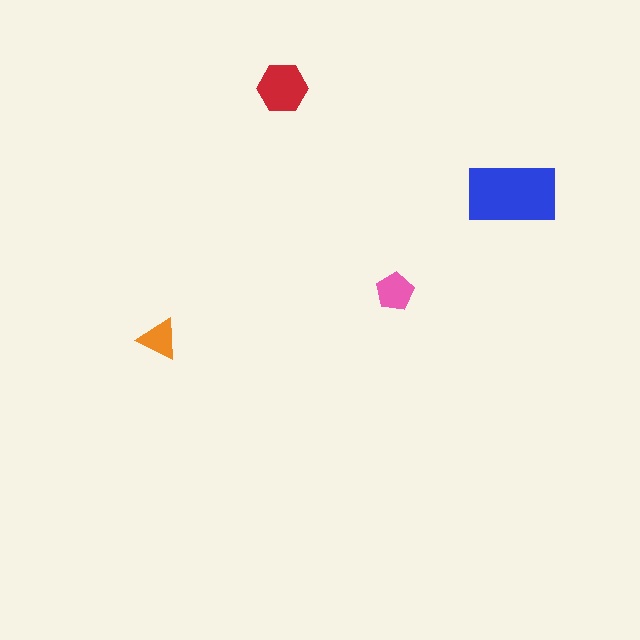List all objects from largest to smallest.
The blue rectangle, the red hexagon, the pink pentagon, the orange triangle.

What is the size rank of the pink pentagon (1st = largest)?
3rd.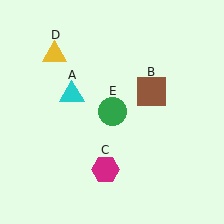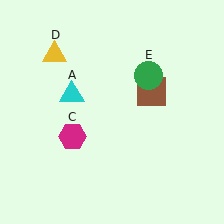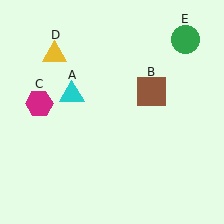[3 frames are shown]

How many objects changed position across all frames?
2 objects changed position: magenta hexagon (object C), green circle (object E).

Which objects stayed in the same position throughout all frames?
Cyan triangle (object A) and brown square (object B) and yellow triangle (object D) remained stationary.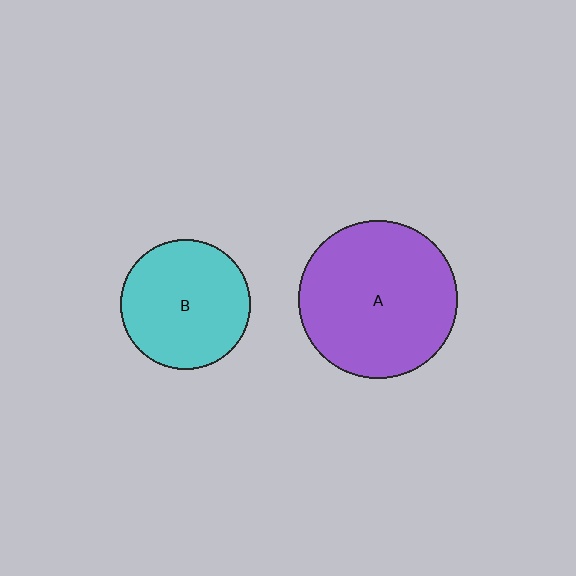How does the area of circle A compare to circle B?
Approximately 1.5 times.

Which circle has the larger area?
Circle A (purple).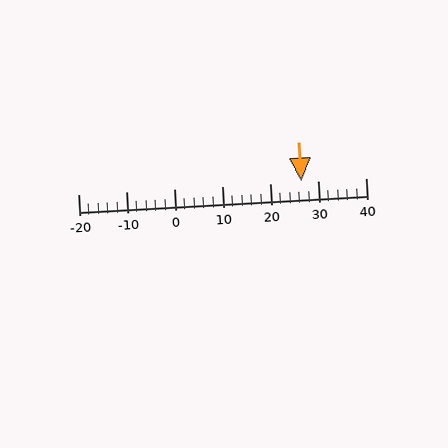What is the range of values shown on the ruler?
The ruler shows values from -20 to 40.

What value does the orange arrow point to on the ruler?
The orange arrow points to approximately 26.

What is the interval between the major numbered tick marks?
The major tick marks are spaced 10 units apart.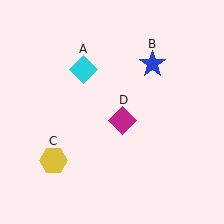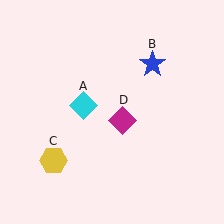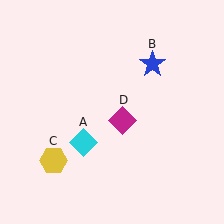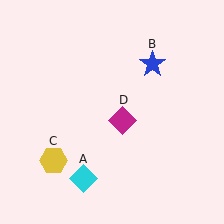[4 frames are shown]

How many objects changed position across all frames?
1 object changed position: cyan diamond (object A).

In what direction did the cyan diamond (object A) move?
The cyan diamond (object A) moved down.